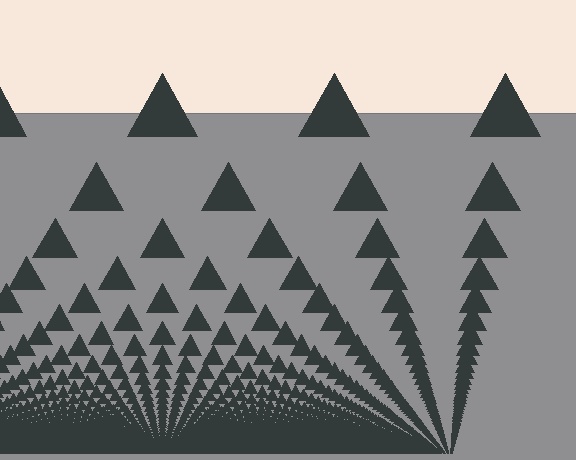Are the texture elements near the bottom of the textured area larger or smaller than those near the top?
Smaller. The gradient is inverted — elements near the bottom are smaller and denser.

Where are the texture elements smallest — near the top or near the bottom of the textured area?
Near the bottom.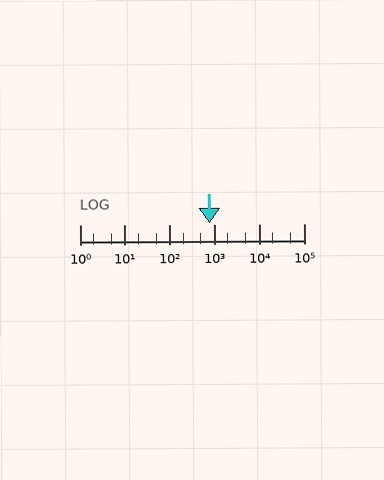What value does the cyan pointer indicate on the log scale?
The pointer indicates approximately 780.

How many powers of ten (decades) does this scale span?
The scale spans 5 decades, from 1 to 100000.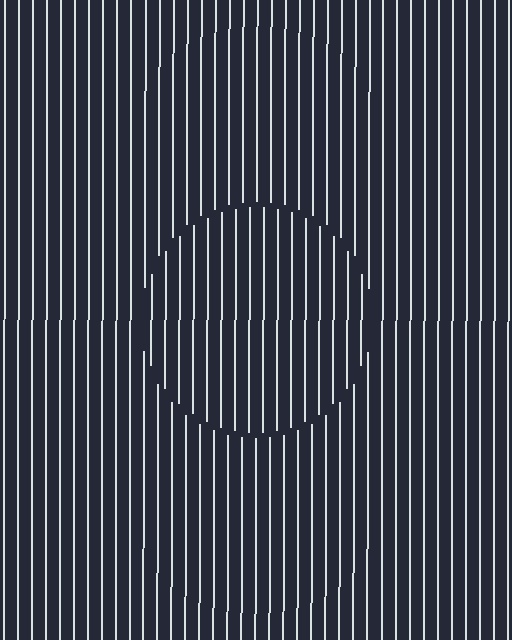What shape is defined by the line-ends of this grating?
An illusory circle. The interior of the shape contains the same grating, shifted by half a period — the contour is defined by the phase discontinuity where line-ends from the inner and outer gratings abut.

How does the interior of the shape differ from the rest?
The interior of the shape contains the same grating, shifted by half a period — the contour is defined by the phase discontinuity where line-ends from the inner and outer gratings abut.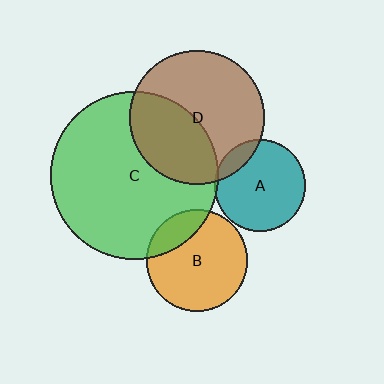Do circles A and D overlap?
Yes.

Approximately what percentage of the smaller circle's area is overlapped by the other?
Approximately 15%.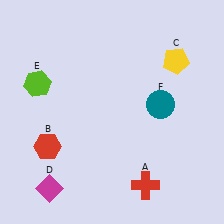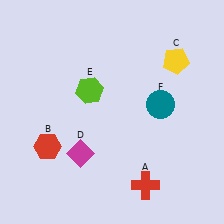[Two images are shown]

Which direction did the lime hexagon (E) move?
The lime hexagon (E) moved right.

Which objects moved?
The objects that moved are: the magenta diamond (D), the lime hexagon (E).